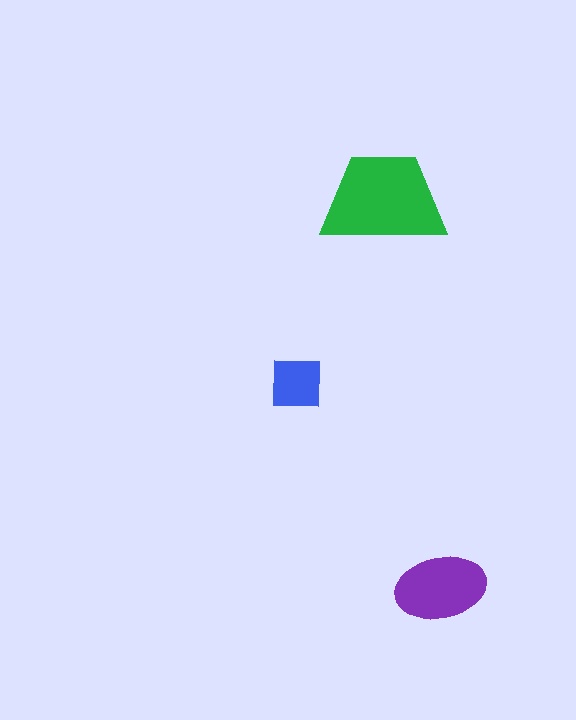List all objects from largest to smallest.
The green trapezoid, the purple ellipse, the blue square.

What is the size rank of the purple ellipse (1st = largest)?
2nd.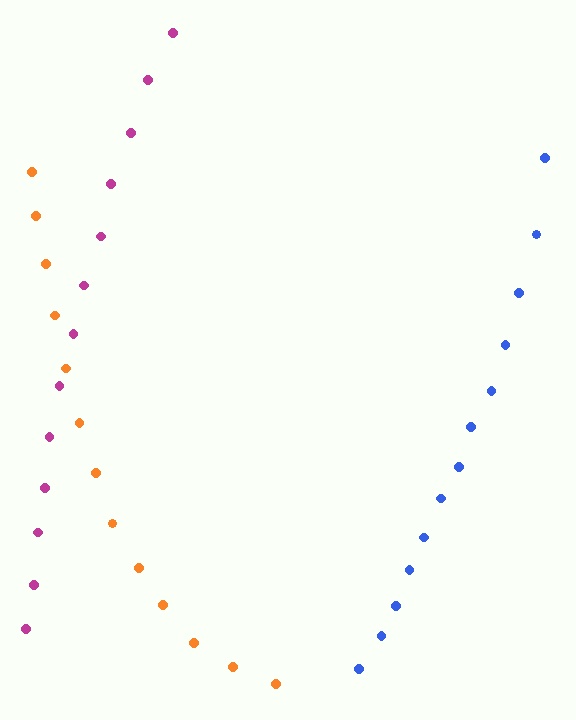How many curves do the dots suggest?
There are 3 distinct paths.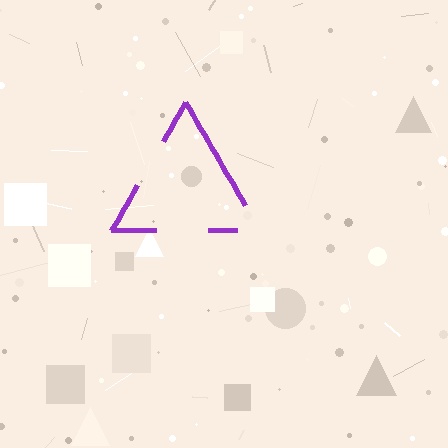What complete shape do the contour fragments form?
The contour fragments form a triangle.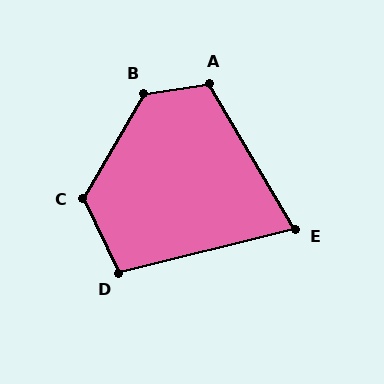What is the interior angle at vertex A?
Approximately 112 degrees (obtuse).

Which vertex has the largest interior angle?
B, at approximately 129 degrees.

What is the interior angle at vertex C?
Approximately 124 degrees (obtuse).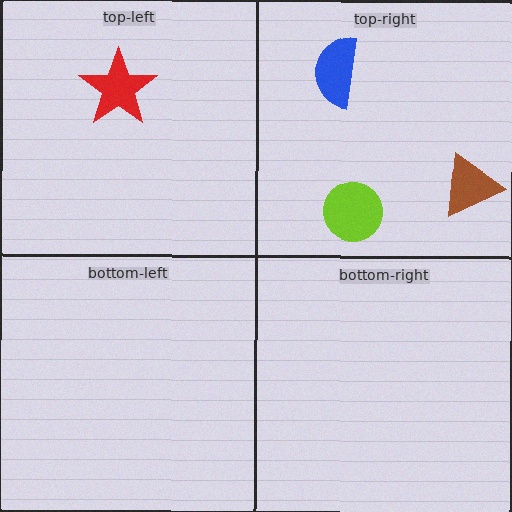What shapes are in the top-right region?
The blue semicircle, the brown triangle, the lime circle.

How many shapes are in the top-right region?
3.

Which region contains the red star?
The top-left region.